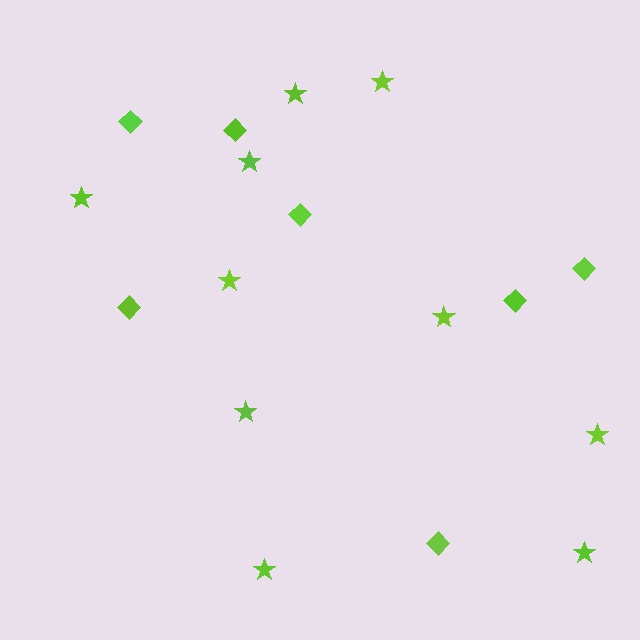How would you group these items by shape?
There are 2 groups: one group of stars (10) and one group of diamonds (7).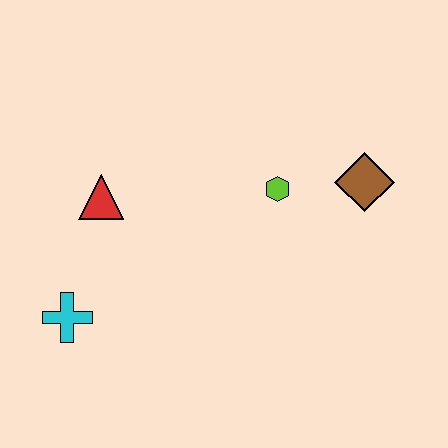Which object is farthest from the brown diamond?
The cyan cross is farthest from the brown diamond.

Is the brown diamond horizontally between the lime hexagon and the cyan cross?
No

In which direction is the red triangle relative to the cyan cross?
The red triangle is above the cyan cross.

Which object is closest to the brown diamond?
The lime hexagon is closest to the brown diamond.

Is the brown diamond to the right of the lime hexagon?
Yes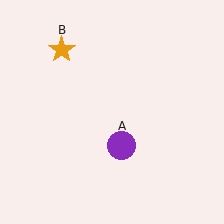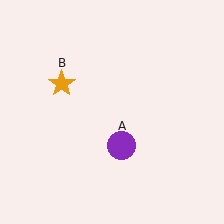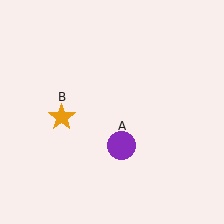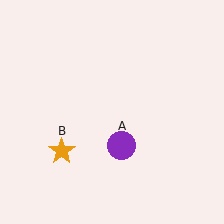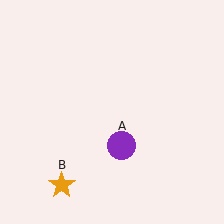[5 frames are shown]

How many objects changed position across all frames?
1 object changed position: orange star (object B).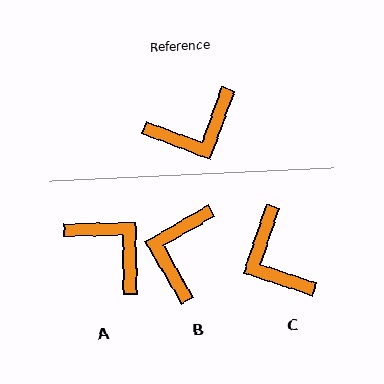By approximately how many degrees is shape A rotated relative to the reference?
Approximately 111 degrees counter-clockwise.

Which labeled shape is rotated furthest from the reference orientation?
B, about 130 degrees away.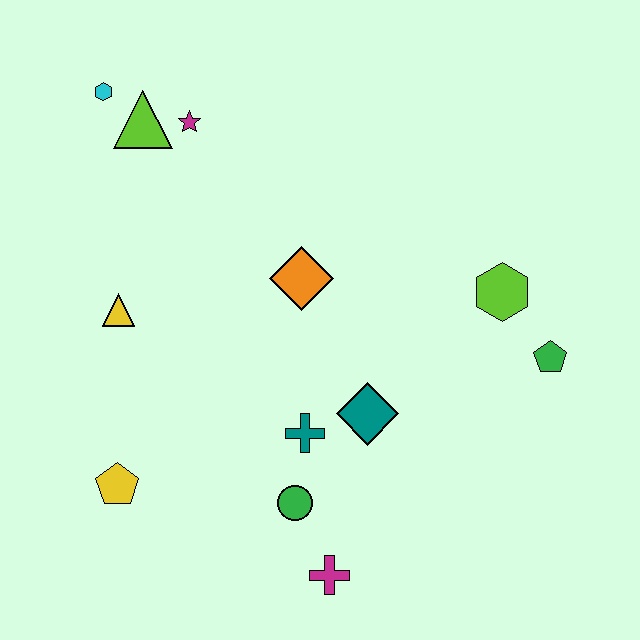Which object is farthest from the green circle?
The cyan hexagon is farthest from the green circle.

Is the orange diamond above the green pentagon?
Yes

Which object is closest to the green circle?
The teal cross is closest to the green circle.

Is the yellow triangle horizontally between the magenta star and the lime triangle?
No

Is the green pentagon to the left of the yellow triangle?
No